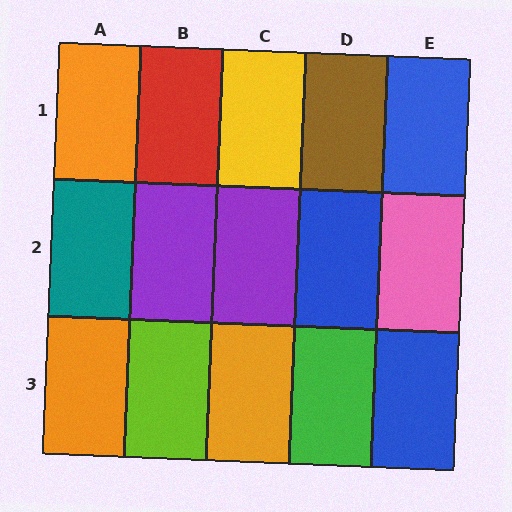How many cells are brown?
1 cell is brown.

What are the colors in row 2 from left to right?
Teal, purple, purple, blue, pink.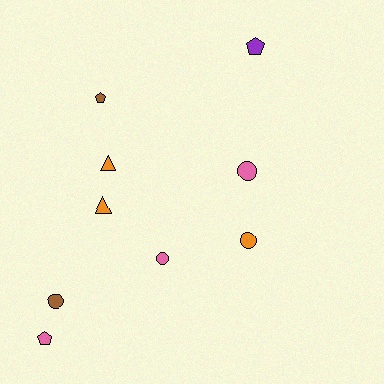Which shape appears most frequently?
Circle, with 4 objects.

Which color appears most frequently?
Pink, with 3 objects.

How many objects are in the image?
There are 9 objects.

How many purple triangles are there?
There are no purple triangles.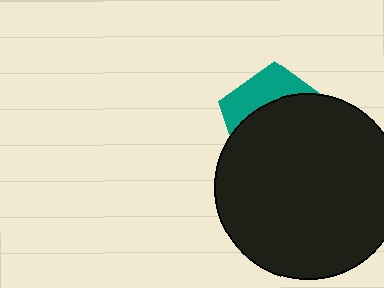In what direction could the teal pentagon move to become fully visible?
The teal pentagon could move up. That would shift it out from behind the black circle entirely.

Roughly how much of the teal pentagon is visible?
A small part of it is visible (roughly 33%).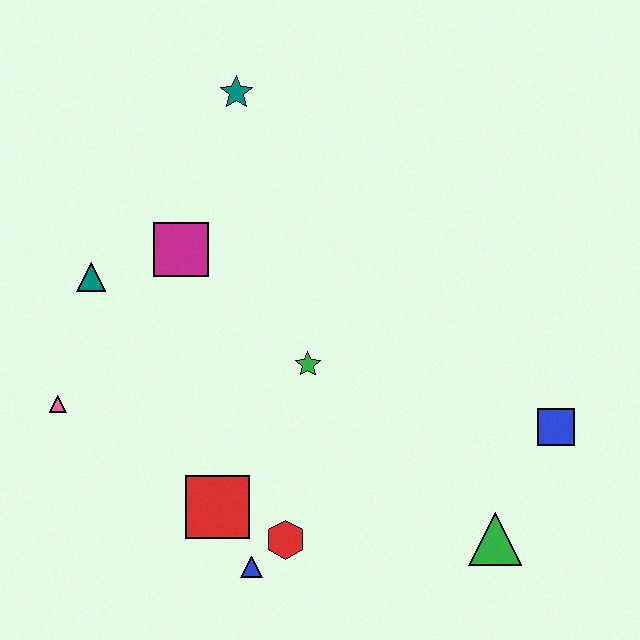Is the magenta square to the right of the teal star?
No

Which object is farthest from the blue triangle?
The teal star is farthest from the blue triangle.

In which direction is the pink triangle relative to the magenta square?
The pink triangle is below the magenta square.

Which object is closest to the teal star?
The magenta square is closest to the teal star.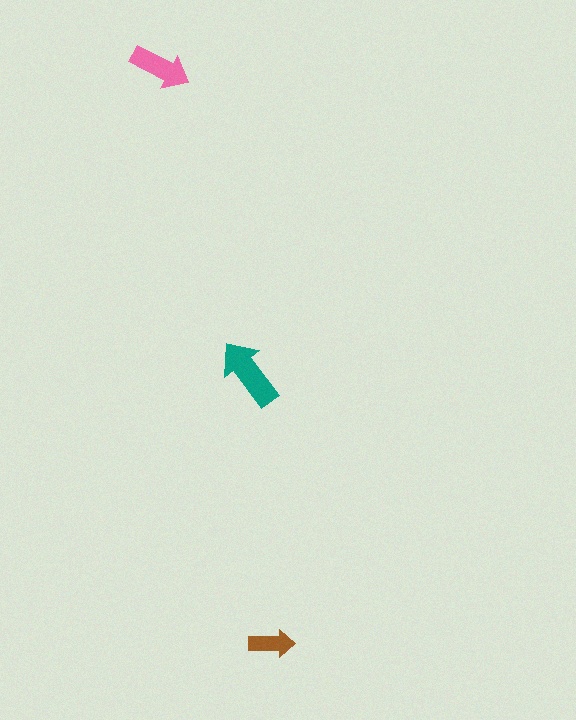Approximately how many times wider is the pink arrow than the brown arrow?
About 1.5 times wider.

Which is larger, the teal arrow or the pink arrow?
The teal one.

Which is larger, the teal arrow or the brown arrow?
The teal one.